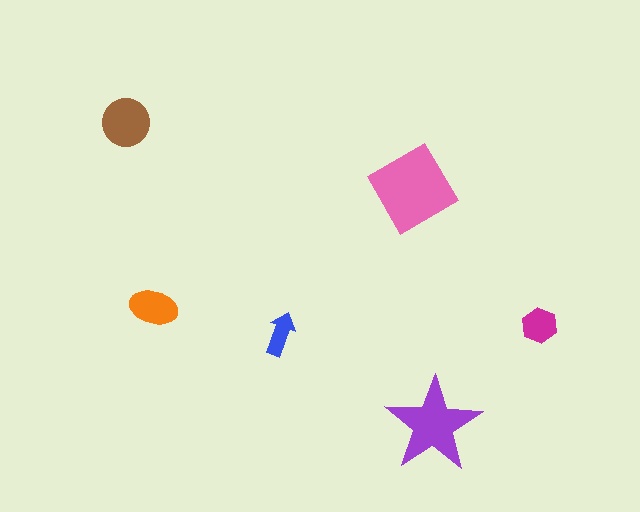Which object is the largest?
The pink diamond.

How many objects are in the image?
There are 6 objects in the image.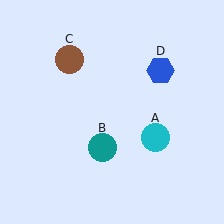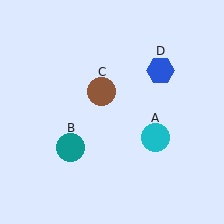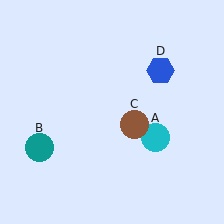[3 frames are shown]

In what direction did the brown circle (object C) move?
The brown circle (object C) moved down and to the right.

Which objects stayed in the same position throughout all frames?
Cyan circle (object A) and blue hexagon (object D) remained stationary.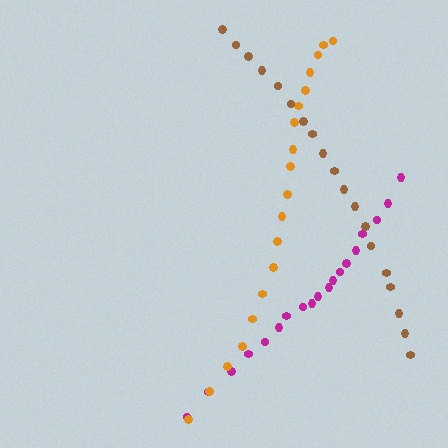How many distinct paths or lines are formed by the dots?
There are 3 distinct paths.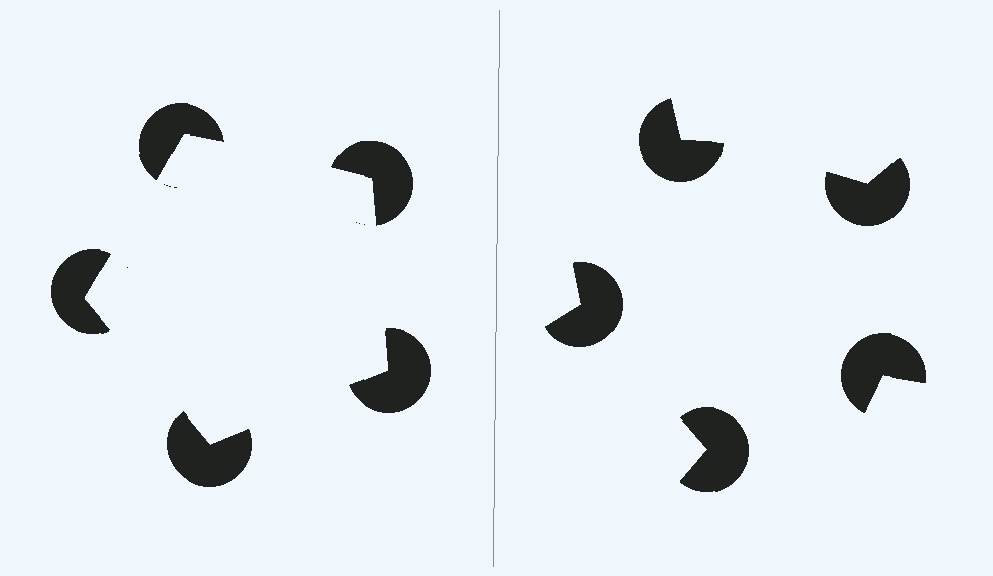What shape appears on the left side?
An illusory pentagon.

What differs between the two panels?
The pac-man discs are positioned identically on both sides; only the wedge orientations differ. On the left they align to a pentagon; on the right they are misaligned.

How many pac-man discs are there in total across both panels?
10 — 5 on each side.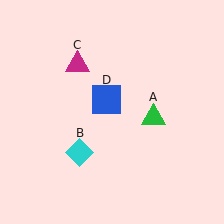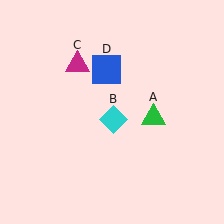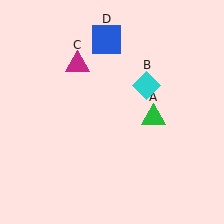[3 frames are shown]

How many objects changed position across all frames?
2 objects changed position: cyan diamond (object B), blue square (object D).